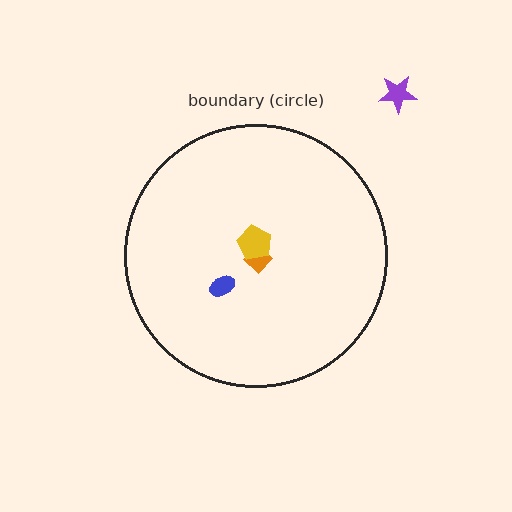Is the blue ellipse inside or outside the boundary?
Inside.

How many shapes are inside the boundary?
3 inside, 1 outside.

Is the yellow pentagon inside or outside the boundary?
Inside.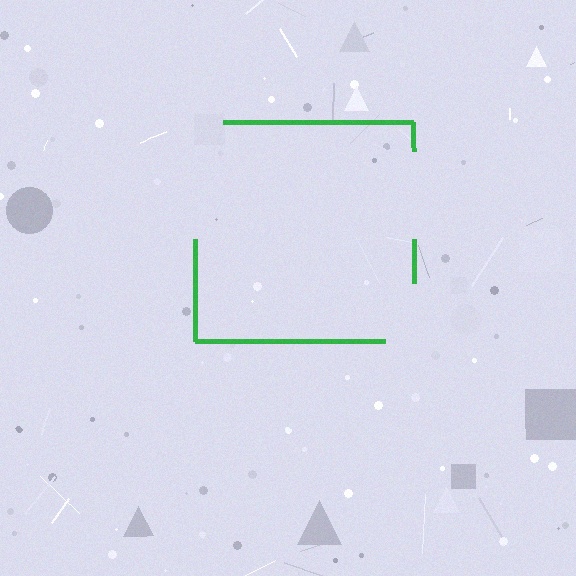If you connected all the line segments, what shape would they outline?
They would outline a square.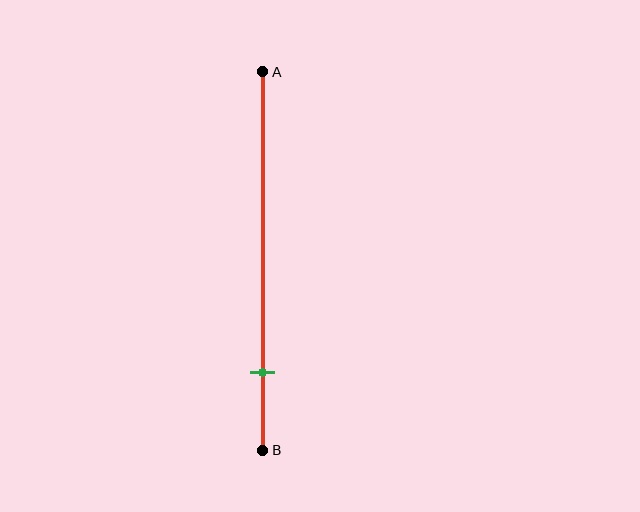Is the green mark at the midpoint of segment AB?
No, the mark is at about 80% from A, not at the 50% midpoint.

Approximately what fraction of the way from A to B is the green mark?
The green mark is approximately 80% of the way from A to B.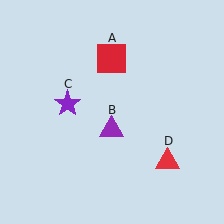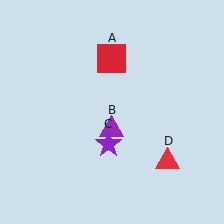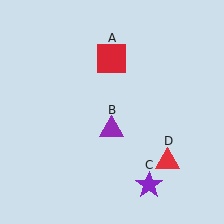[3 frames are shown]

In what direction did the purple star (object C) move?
The purple star (object C) moved down and to the right.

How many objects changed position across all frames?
1 object changed position: purple star (object C).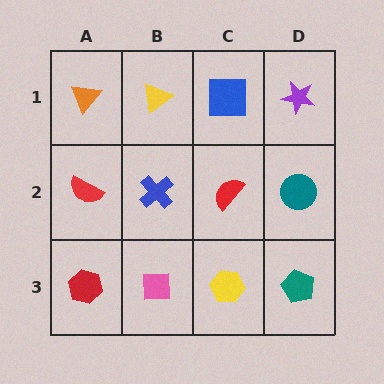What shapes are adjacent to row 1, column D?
A teal circle (row 2, column D), a blue square (row 1, column C).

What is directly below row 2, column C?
A yellow hexagon.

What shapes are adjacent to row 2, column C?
A blue square (row 1, column C), a yellow hexagon (row 3, column C), a blue cross (row 2, column B), a teal circle (row 2, column D).